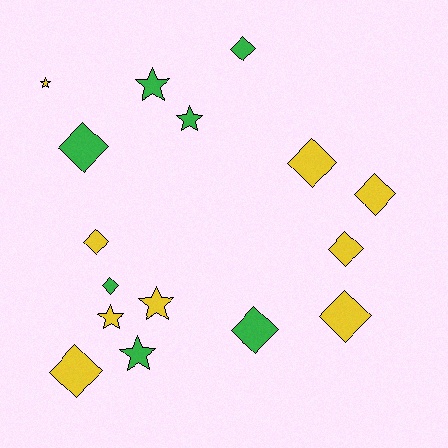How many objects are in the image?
There are 16 objects.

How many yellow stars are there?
There are 3 yellow stars.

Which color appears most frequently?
Yellow, with 9 objects.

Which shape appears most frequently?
Diamond, with 10 objects.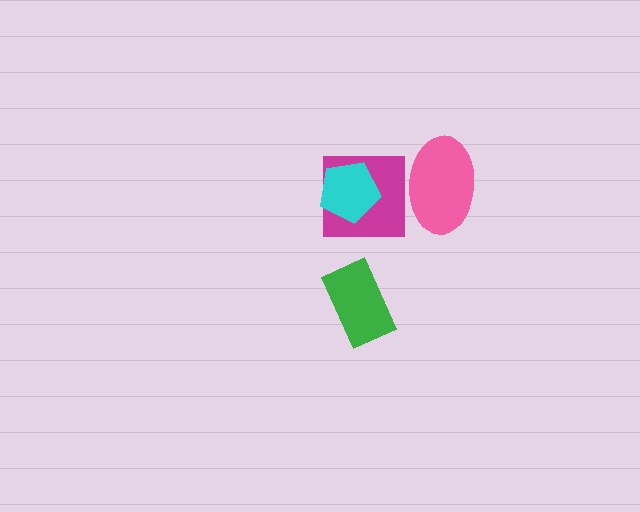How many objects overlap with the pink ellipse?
1 object overlaps with the pink ellipse.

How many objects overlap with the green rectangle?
0 objects overlap with the green rectangle.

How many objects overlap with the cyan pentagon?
1 object overlaps with the cyan pentagon.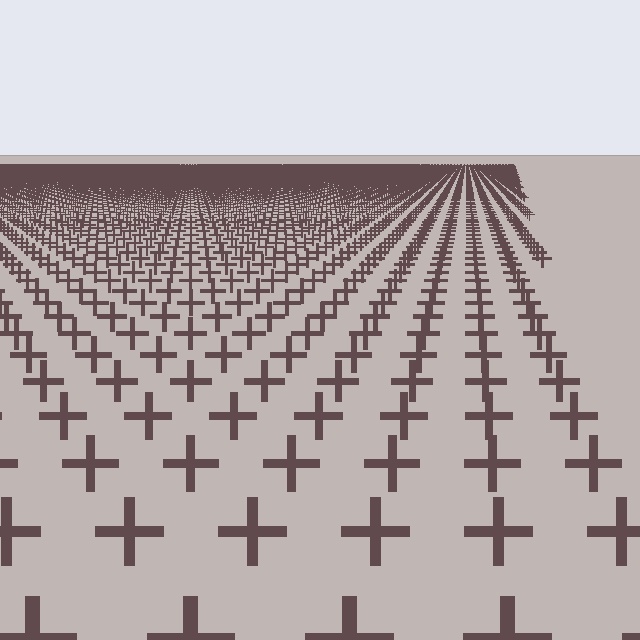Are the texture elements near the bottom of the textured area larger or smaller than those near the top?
Larger. Near the bottom, elements are closer to the viewer and appear at a bigger on-screen size.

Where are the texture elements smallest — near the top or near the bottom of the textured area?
Near the top.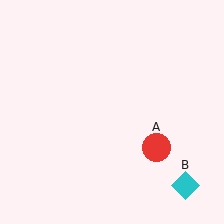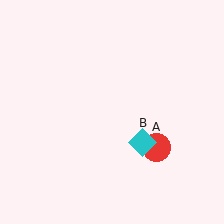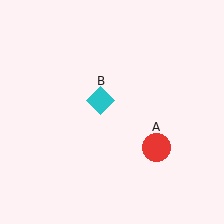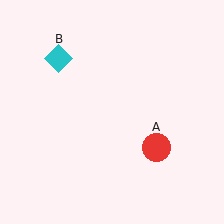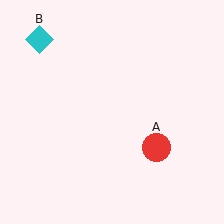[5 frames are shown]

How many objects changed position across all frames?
1 object changed position: cyan diamond (object B).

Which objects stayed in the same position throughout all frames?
Red circle (object A) remained stationary.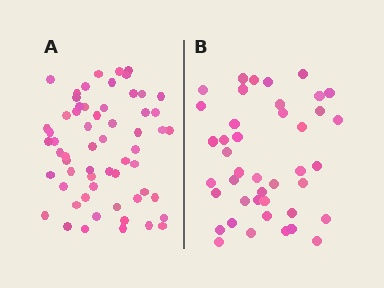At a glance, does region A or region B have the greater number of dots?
Region A (the left region) has more dots.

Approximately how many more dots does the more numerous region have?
Region A has approximately 20 more dots than region B.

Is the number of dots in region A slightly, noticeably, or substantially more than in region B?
Region A has noticeably more, but not dramatically so. The ratio is roughly 1.4 to 1.